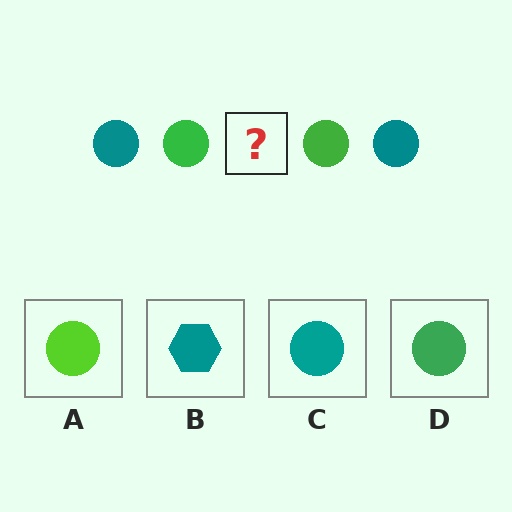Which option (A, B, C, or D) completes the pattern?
C.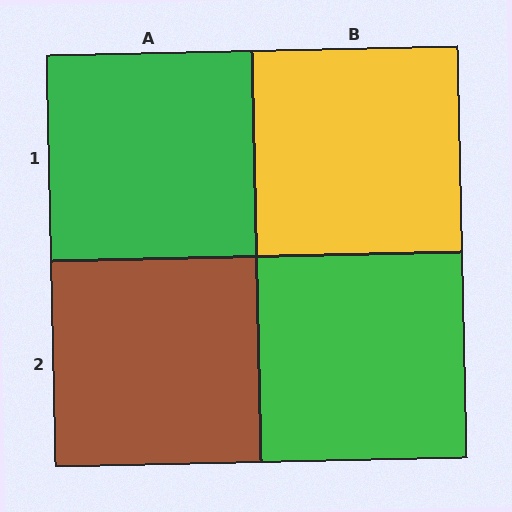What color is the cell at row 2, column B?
Green.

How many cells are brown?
1 cell is brown.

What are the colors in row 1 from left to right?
Green, yellow.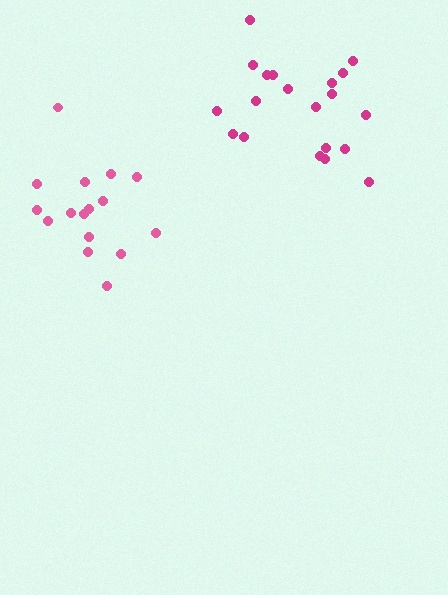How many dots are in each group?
Group 1: 16 dots, Group 2: 20 dots (36 total).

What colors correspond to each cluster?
The clusters are colored: pink, magenta.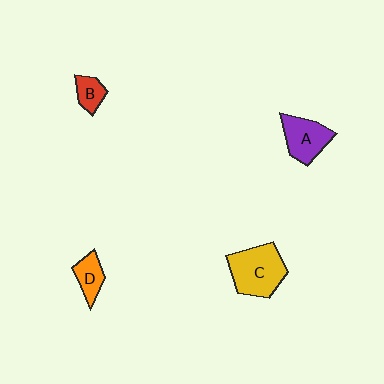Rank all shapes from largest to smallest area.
From largest to smallest: C (yellow), A (purple), D (orange), B (red).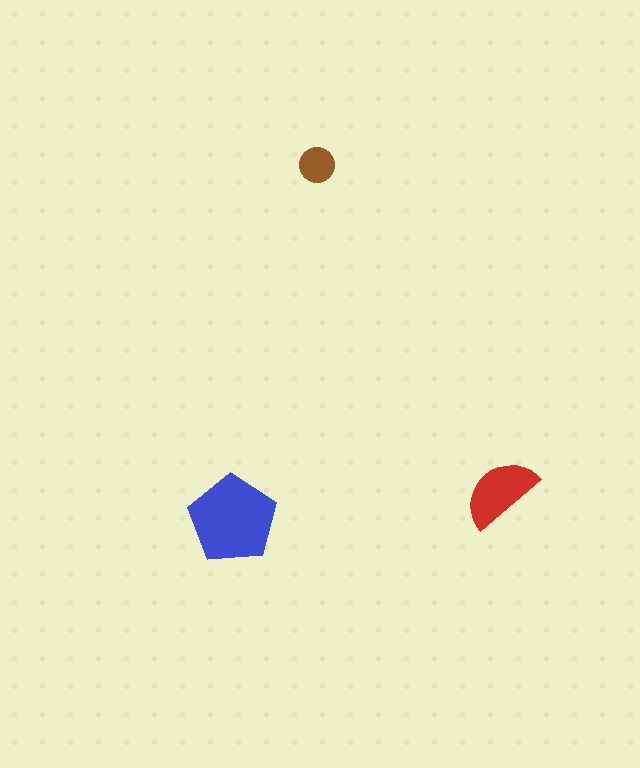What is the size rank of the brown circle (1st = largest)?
3rd.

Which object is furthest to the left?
The blue pentagon is leftmost.